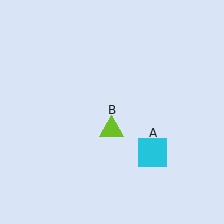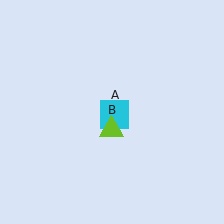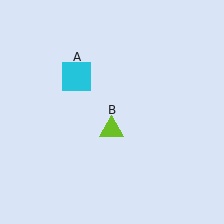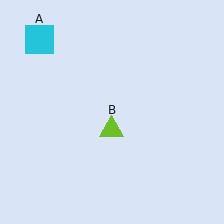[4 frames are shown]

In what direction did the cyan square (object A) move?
The cyan square (object A) moved up and to the left.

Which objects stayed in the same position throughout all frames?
Lime triangle (object B) remained stationary.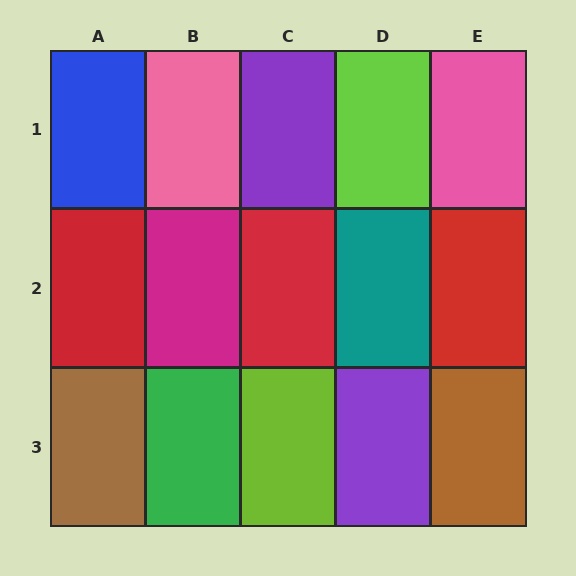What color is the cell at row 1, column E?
Pink.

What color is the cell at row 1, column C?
Purple.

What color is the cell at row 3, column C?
Lime.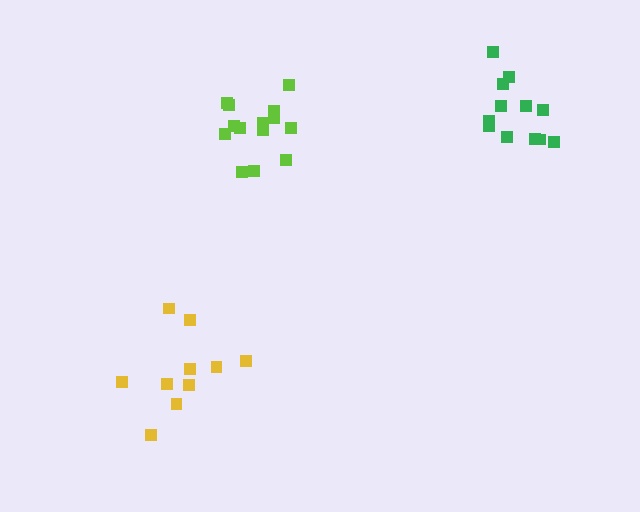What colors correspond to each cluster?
The clusters are colored: yellow, lime, green.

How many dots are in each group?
Group 1: 10 dots, Group 2: 14 dots, Group 3: 12 dots (36 total).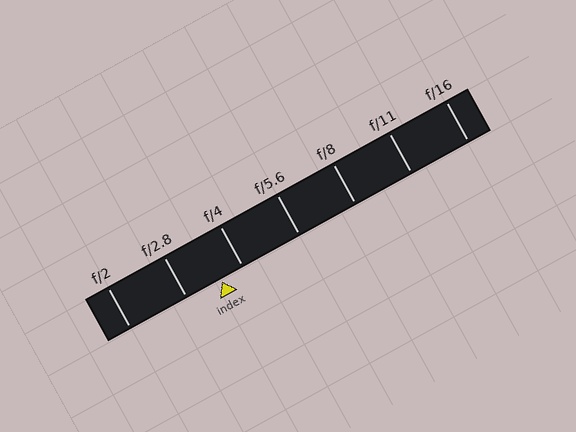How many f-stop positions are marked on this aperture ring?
There are 7 f-stop positions marked.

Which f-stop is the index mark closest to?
The index mark is closest to f/4.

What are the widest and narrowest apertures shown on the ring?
The widest aperture shown is f/2 and the narrowest is f/16.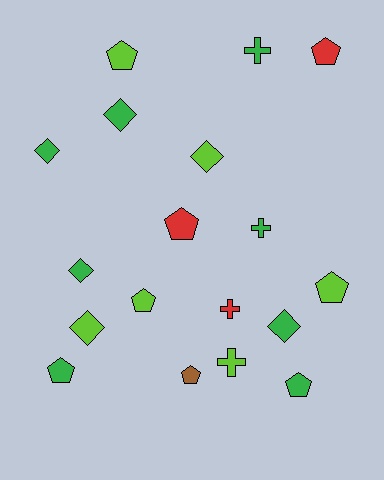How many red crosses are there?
There is 1 red cross.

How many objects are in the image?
There are 18 objects.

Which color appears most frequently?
Green, with 8 objects.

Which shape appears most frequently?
Pentagon, with 8 objects.